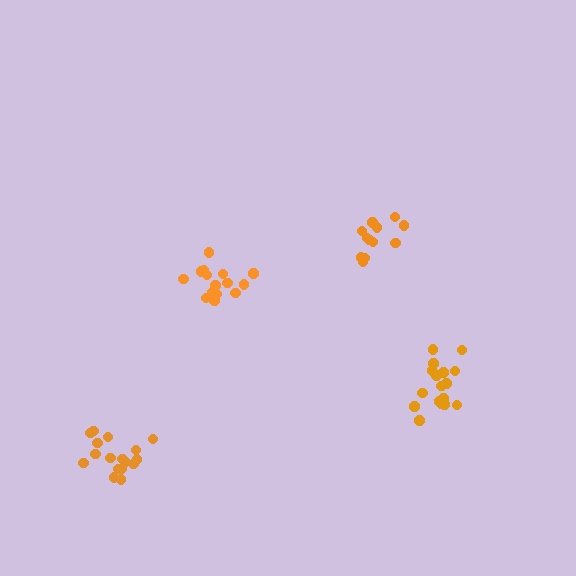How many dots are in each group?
Group 1: 17 dots, Group 2: 15 dots, Group 3: 17 dots, Group 4: 12 dots (61 total).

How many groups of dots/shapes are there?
There are 4 groups.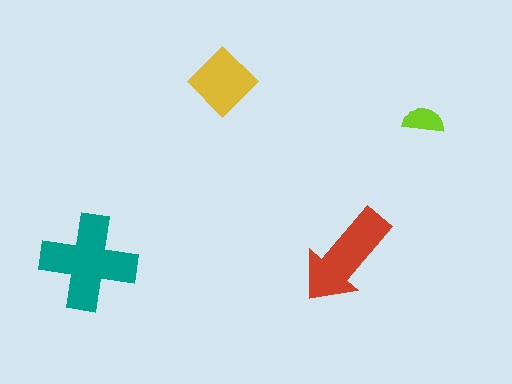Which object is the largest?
The teal cross.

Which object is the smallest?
The lime semicircle.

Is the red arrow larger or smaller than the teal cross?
Smaller.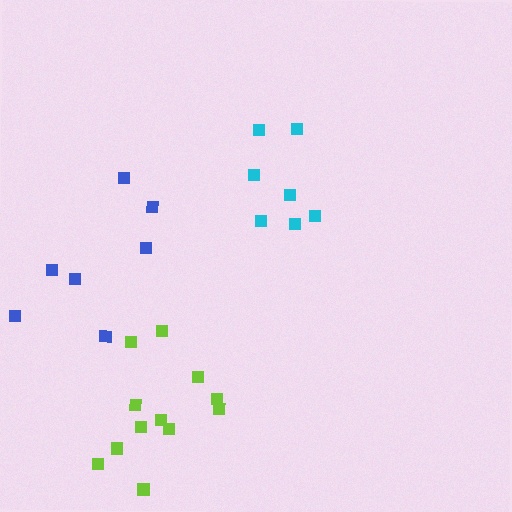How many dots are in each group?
Group 1: 12 dots, Group 2: 7 dots, Group 3: 7 dots (26 total).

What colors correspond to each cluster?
The clusters are colored: lime, cyan, blue.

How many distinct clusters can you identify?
There are 3 distinct clusters.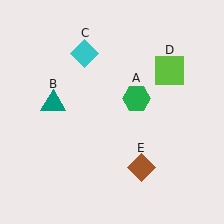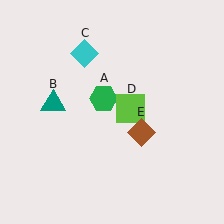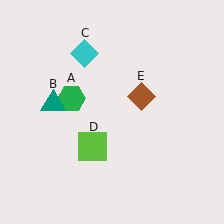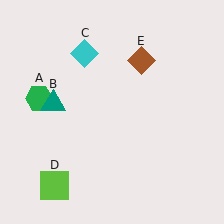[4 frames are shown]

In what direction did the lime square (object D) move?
The lime square (object D) moved down and to the left.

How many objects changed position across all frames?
3 objects changed position: green hexagon (object A), lime square (object D), brown diamond (object E).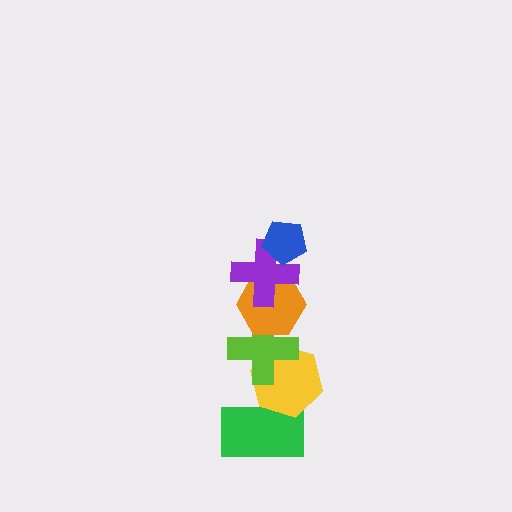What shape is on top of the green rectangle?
The yellow hexagon is on top of the green rectangle.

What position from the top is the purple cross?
The purple cross is 2nd from the top.